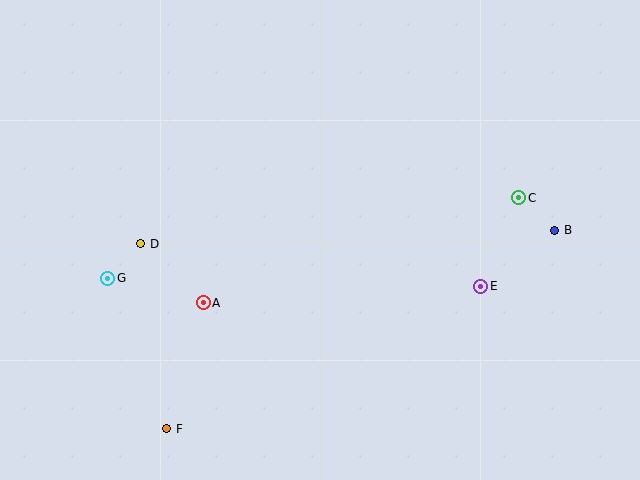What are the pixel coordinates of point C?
Point C is at (519, 198).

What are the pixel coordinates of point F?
Point F is at (167, 429).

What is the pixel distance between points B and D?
The distance between B and D is 415 pixels.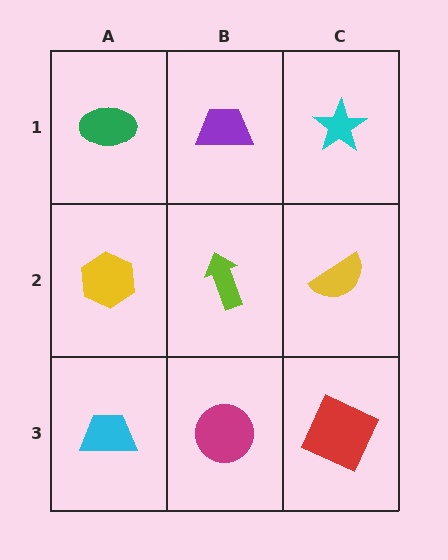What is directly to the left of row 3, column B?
A cyan trapezoid.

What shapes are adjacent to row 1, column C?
A yellow semicircle (row 2, column C), a purple trapezoid (row 1, column B).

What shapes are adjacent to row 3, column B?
A lime arrow (row 2, column B), a cyan trapezoid (row 3, column A), a red square (row 3, column C).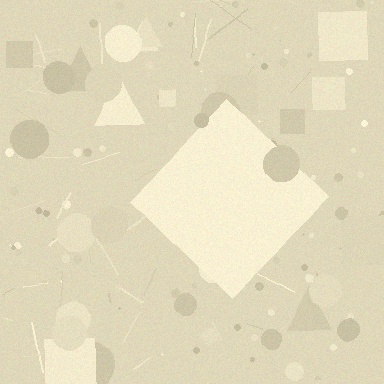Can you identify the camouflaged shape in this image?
The camouflaged shape is a diamond.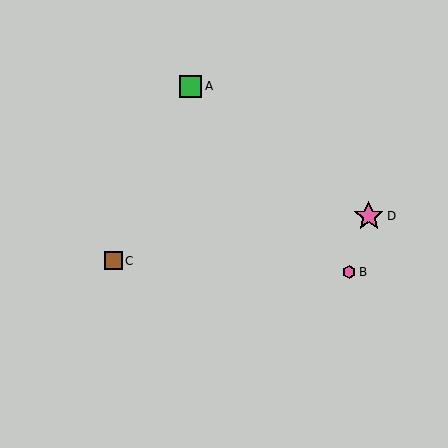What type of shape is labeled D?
Shape D is a pink star.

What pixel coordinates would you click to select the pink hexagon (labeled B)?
Click at (349, 272) to select the pink hexagon B.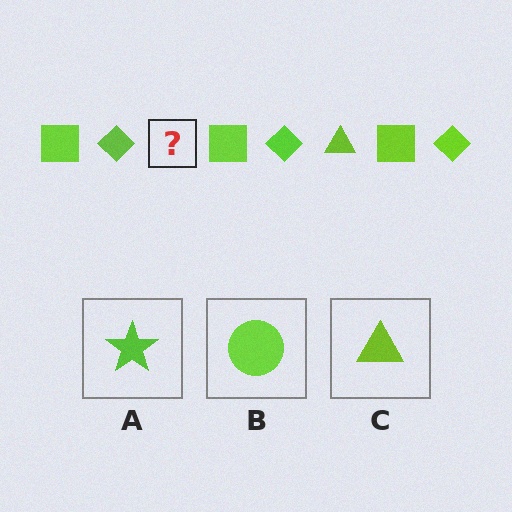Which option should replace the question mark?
Option C.